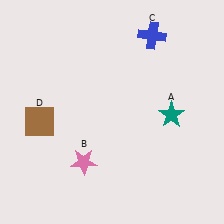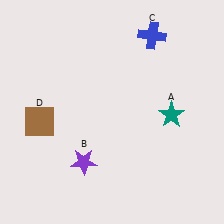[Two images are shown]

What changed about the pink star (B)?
In Image 1, B is pink. In Image 2, it changed to purple.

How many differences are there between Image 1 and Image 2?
There is 1 difference between the two images.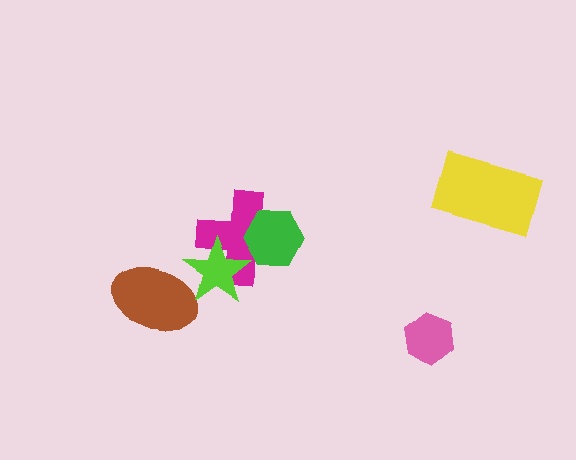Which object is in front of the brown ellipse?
The lime star is in front of the brown ellipse.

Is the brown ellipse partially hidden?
Yes, it is partially covered by another shape.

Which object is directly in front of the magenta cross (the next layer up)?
The lime star is directly in front of the magenta cross.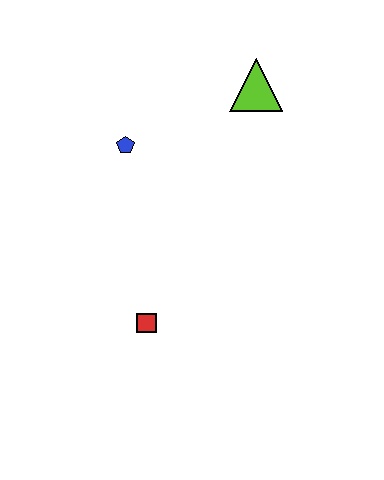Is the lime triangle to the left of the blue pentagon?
No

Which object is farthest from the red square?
The lime triangle is farthest from the red square.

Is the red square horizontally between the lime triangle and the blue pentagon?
Yes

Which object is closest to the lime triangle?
The blue pentagon is closest to the lime triangle.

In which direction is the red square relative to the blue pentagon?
The red square is below the blue pentagon.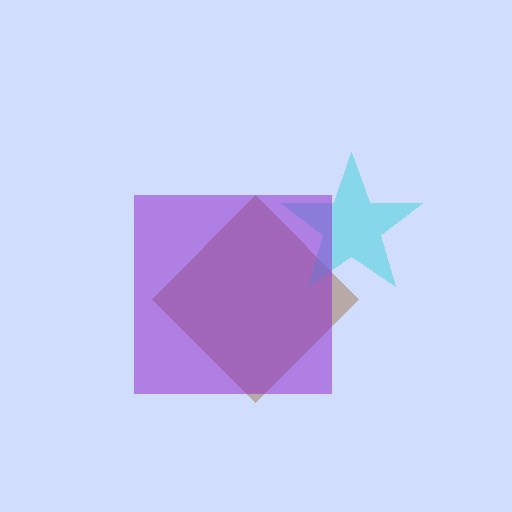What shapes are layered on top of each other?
The layered shapes are: a brown diamond, a cyan star, a purple square.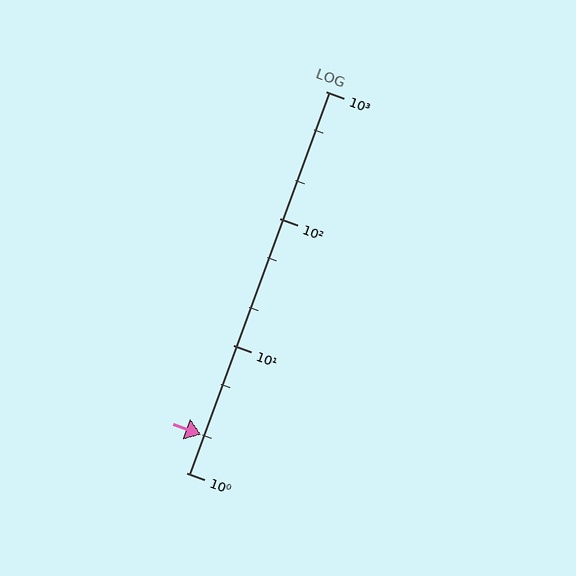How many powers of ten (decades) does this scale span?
The scale spans 3 decades, from 1 to 1000.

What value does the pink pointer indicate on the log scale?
The pointer indicates approximately 2.